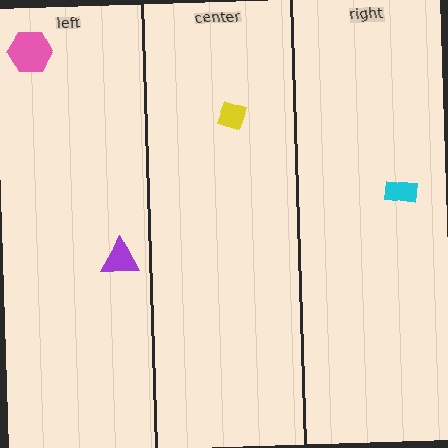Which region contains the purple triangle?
The left region.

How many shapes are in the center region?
1.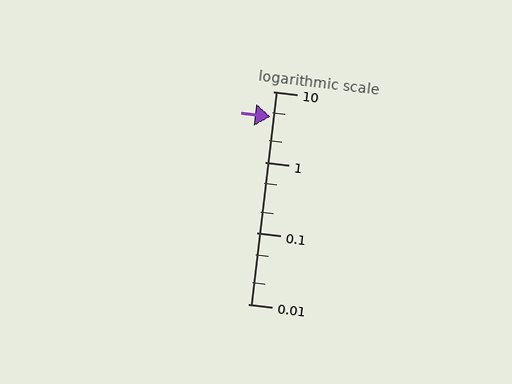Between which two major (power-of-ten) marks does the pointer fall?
The pointer is between 1 and 10.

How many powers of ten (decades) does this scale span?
The scale spans 3 decades, from 0.01 to 10.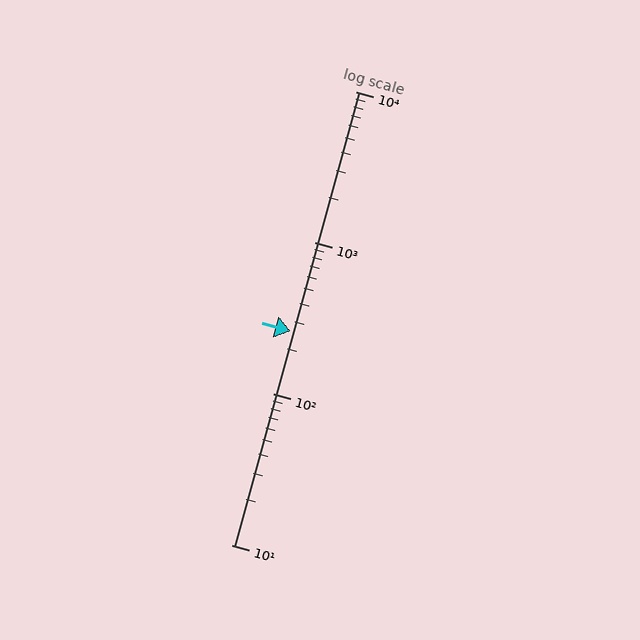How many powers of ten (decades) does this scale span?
The scale spans 3 decades, from 10 to 10000.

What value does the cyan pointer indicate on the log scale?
The pointer indicates approximately 260.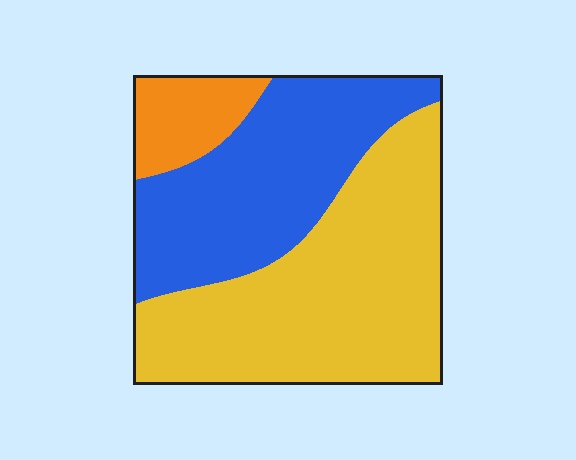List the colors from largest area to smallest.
From largest to smallest: yellow, blue, orange.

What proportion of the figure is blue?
Blue takes up about three eighths (3/8) of the figure.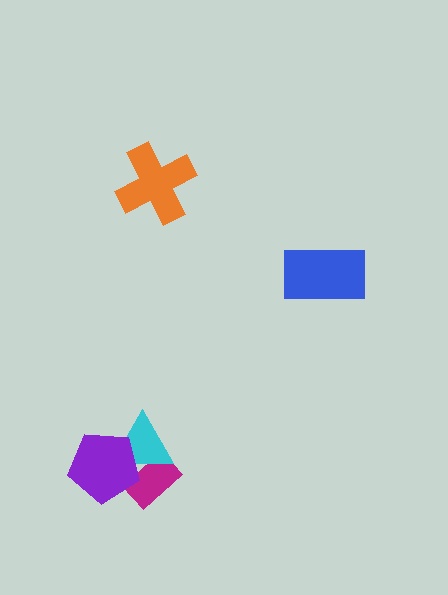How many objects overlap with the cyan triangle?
2 objects overlap with the cyan triangle.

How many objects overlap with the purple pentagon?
2 objects overlap with the purple pentagon.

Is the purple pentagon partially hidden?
No, no other shape covers it.